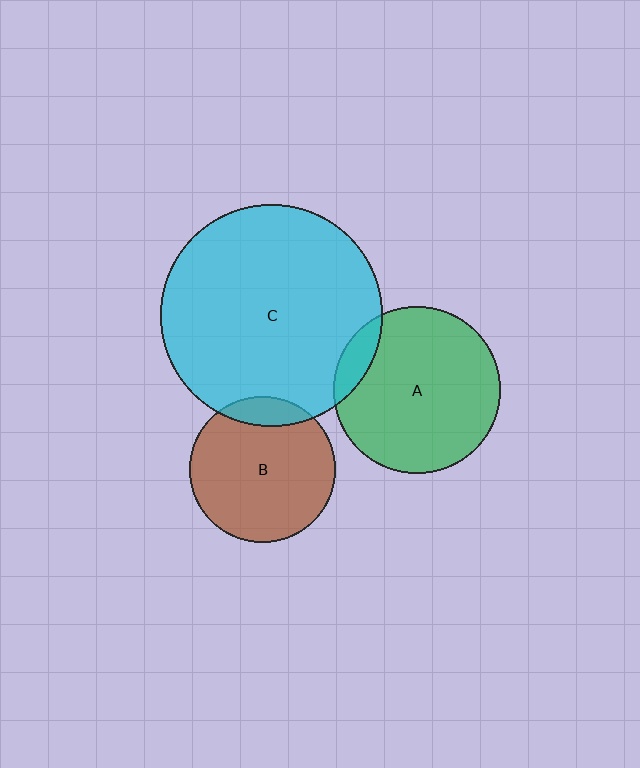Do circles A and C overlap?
Yes.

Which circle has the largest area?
Circle C (cyan).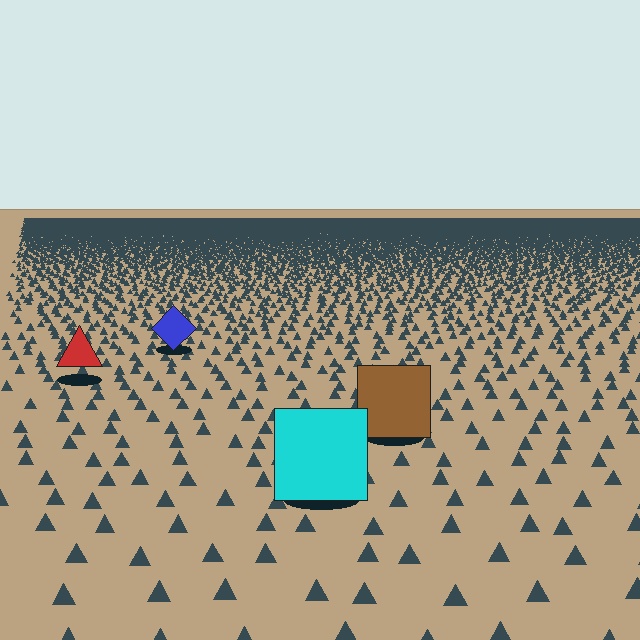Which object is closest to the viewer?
The cyan square is closest. The texture marks near it are larger and more spread out.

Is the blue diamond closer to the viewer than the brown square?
No. The brown square is closer — you can tell from the texture gradient: the ground texture is coarser near it.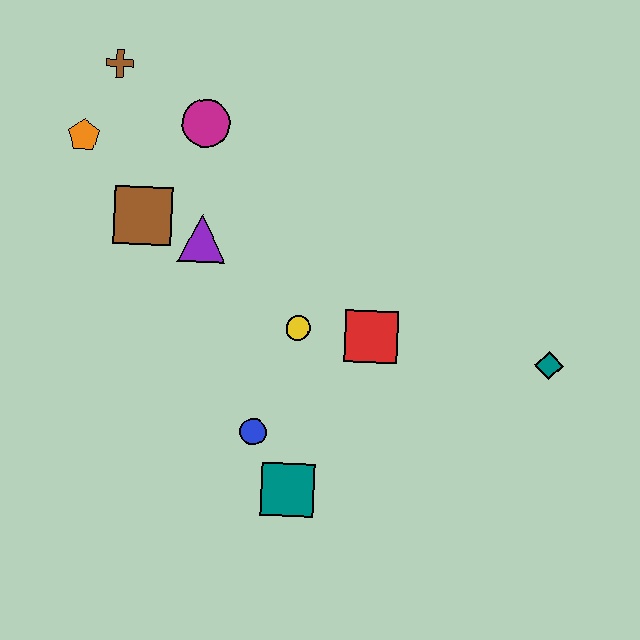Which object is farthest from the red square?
The brown cross is farthest from the red square.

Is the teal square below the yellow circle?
Yes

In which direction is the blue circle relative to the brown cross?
The blue circle is below the brown cross.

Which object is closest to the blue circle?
The teal square is closest to the blue circle.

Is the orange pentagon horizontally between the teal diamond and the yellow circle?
No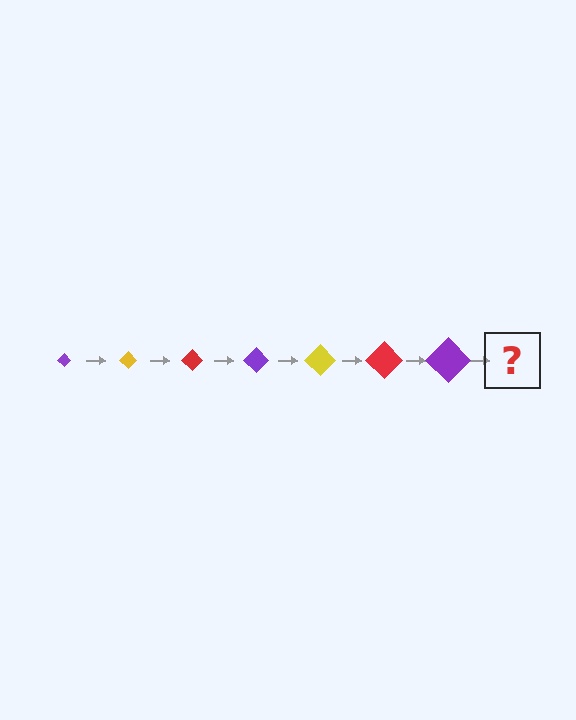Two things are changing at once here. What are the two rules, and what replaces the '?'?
The two rules are that the diamond grows larger each step and the color cycles through purple, yellow, and red. The '?' should be a yellow diamond, larger than the previous one.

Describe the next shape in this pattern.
It should be a yellow diamond, larger than the previous one.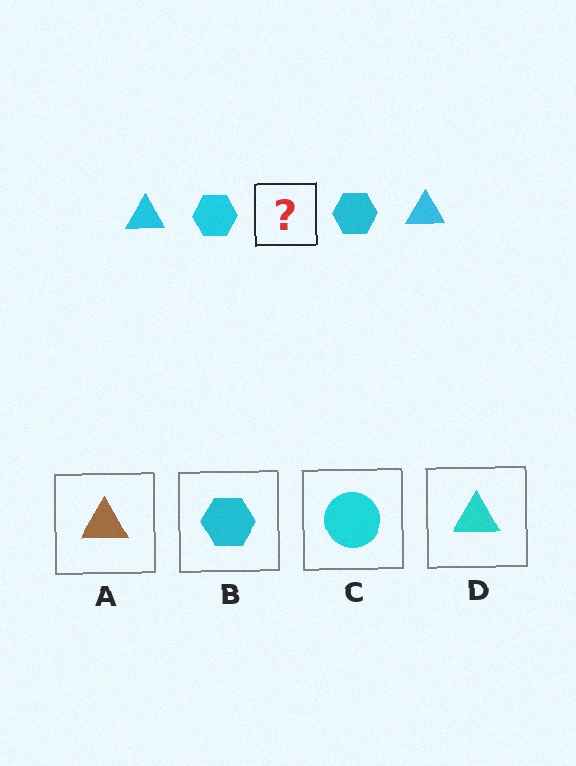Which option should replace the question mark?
Option D.